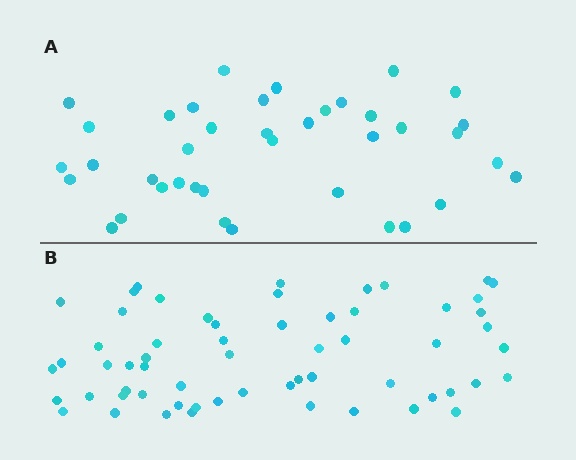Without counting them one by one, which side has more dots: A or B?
Region B (the bottom region) has more dots.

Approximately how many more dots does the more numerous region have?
Region B has approximately 20 more dots than region A.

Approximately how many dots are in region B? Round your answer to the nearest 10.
About 60 dots.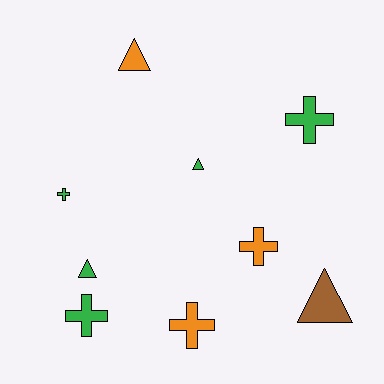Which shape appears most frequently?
Cross, with 5 objects.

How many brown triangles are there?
There is 1 brown triangle.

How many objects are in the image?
There are 9 objects.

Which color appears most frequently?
Green, with 5 objects.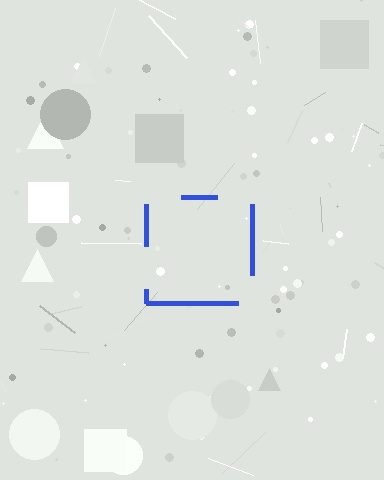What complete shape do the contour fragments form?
The contour fragments form a square.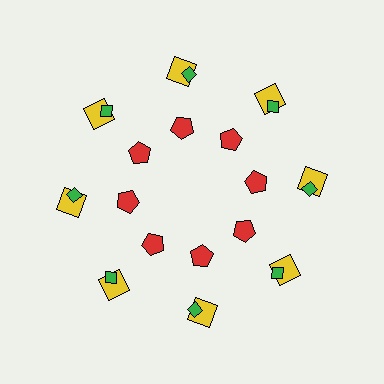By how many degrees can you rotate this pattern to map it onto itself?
The pattern maps onto itself every 45 degrees of rotation.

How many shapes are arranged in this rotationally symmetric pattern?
There are 24 shapes, arranged in 8 groups of 3.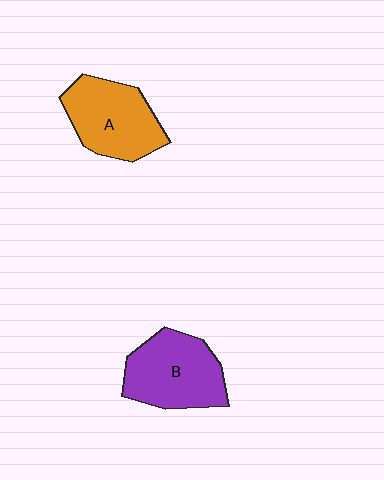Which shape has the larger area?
Shape B (purple).